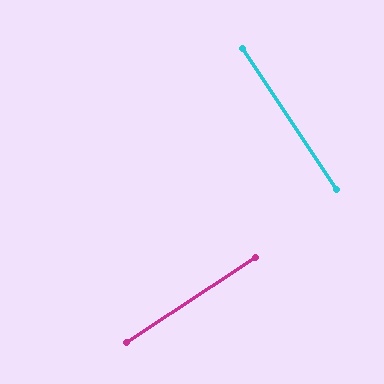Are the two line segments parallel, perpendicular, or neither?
Perpendicular — they meet at approximately 90°.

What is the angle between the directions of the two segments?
Approximately 90 degrees.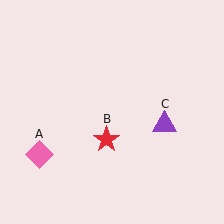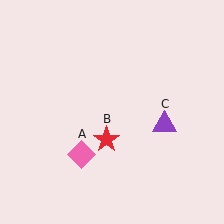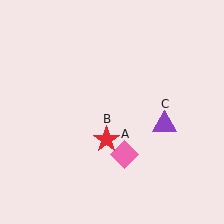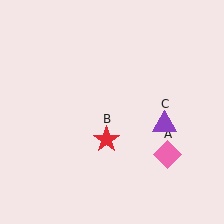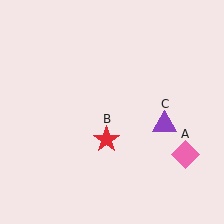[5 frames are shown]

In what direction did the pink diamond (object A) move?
The pink diamond (object A) moved right.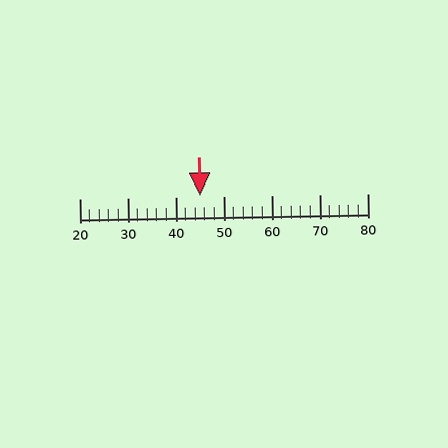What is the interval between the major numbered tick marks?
The major tick marks are spaced 10 units apart.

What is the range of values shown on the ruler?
The ruler shows values from 20 to 80.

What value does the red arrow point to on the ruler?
The red arrow points to approximately 45.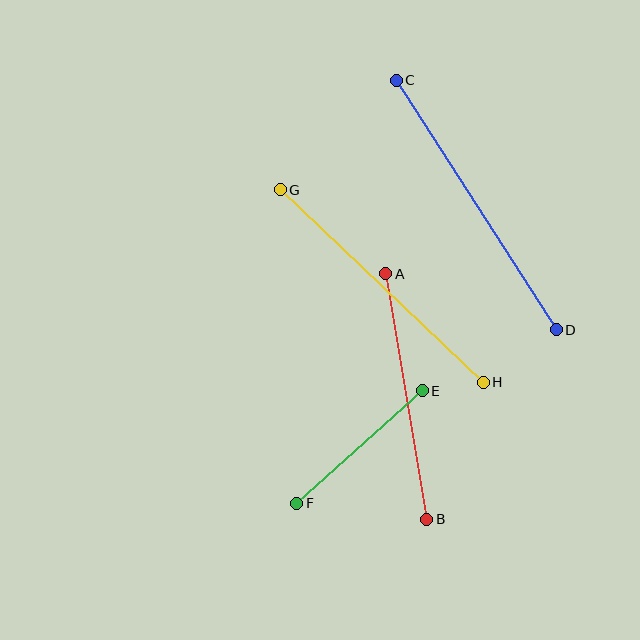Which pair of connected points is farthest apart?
Points C and D are farthest apart.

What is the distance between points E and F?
The distance is approximately 169 pixels.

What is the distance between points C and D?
The distance is approximately 297 pixels.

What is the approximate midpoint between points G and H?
The midpoint is at approximately (382, 286) pixels.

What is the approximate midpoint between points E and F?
The midpoint is at approximately (359, 447) pixels.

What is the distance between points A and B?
The distance is approximately 249 pixels.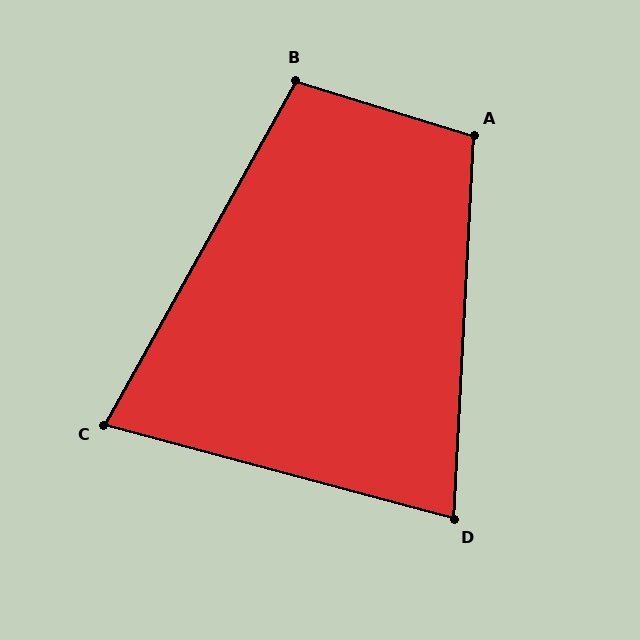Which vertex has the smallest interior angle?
C, at approximately 76 degrees.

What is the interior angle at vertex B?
Approximately 102 degrees (obtuse).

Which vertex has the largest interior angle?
A, at approximately 104 degrees.